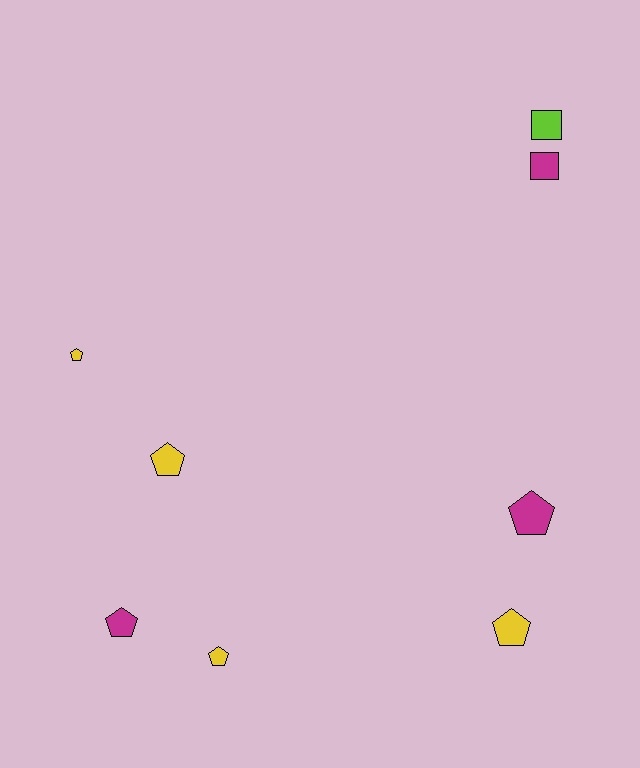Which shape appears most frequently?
Pentagon, with 6 objects.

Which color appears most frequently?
Yellow, with 4 objects.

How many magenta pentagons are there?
There are 2 magenta pentagons.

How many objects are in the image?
There are 8 objects.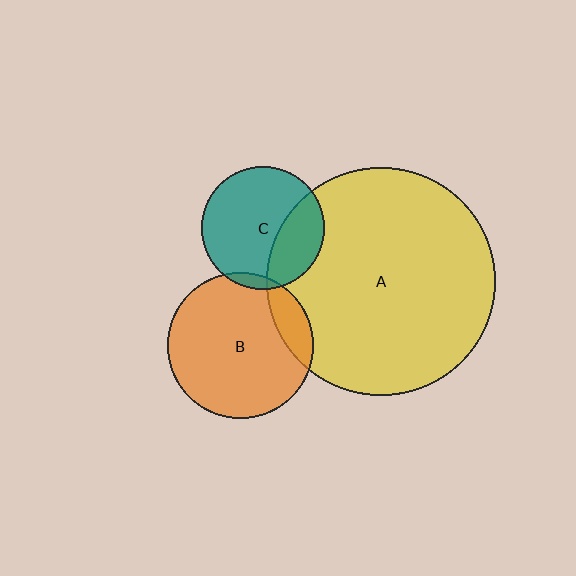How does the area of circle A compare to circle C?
Approximately 3.5 times.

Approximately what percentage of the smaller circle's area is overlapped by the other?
Approximately 30%.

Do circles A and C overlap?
Yes.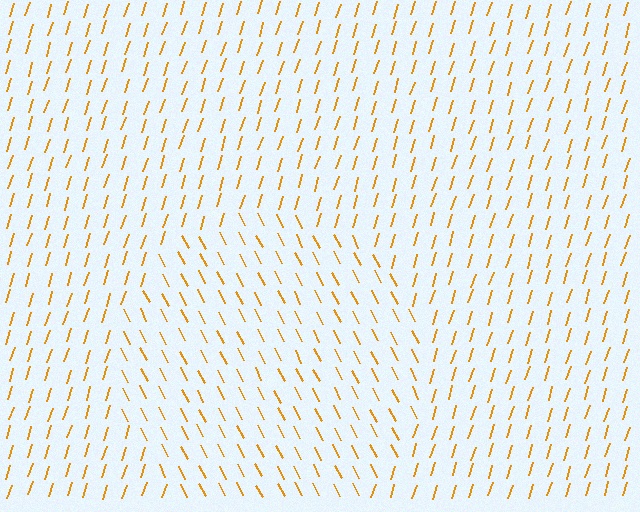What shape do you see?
I see a circle.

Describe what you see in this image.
The image is filled with small orange line segments. A circle region in the image has lines oriented differently from the surrounding lines, creating a visible texture boundary.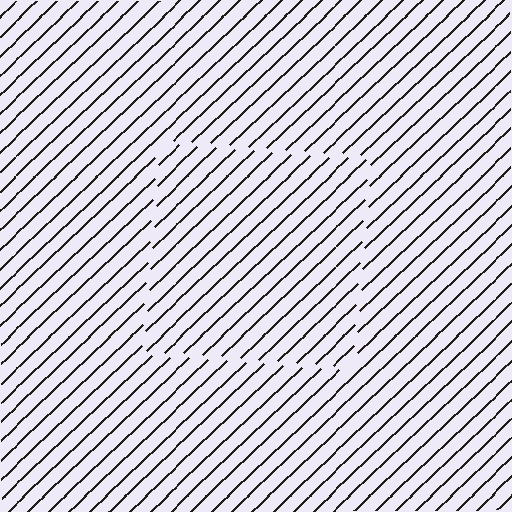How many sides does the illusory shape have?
4 sides — the line-ends trace a square.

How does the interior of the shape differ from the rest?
The interior of the shape contains the same grating, shifted by half a period — the contour is defined by the phase discontinuity where line-ends from the inner and outer gratings abut.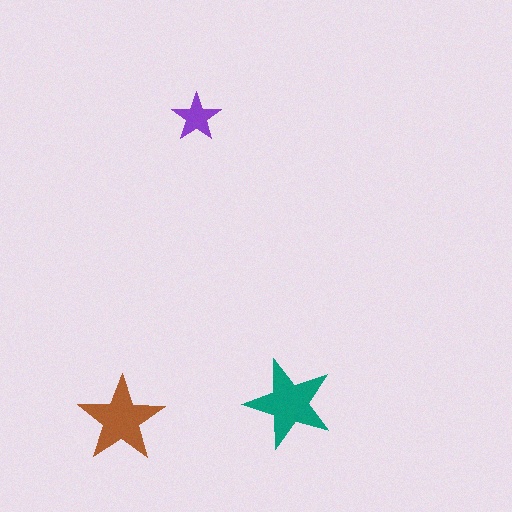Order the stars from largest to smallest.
the teal one, the brown one, the purple one.